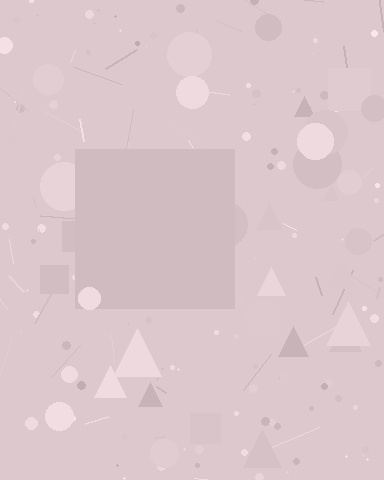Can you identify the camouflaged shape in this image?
The camouflaged shape is a square.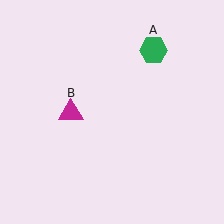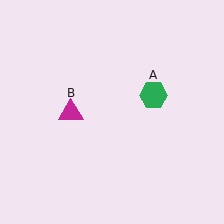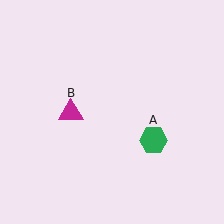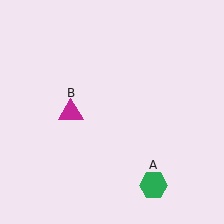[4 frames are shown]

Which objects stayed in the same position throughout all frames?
Magenta triangle (object B) remained stationary.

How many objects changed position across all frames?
1 object changed position: green hexagon (object A).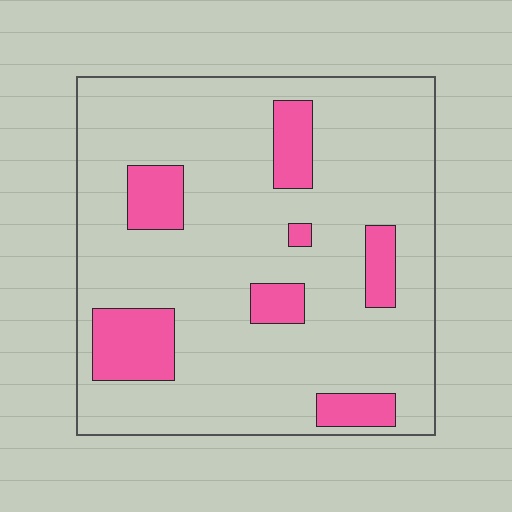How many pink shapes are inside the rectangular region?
7.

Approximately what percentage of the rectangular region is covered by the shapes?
Approximately 15%.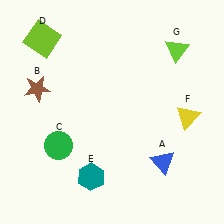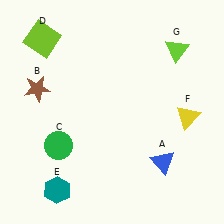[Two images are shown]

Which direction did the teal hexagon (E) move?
The teal hexagon (E) moved left.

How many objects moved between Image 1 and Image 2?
1 object moved between the two images.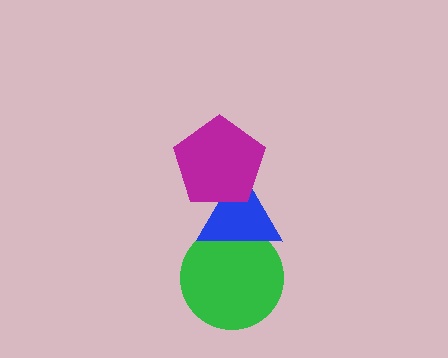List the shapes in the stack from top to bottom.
From top to bottom: the magenta pentagon, the blue triangle, the green circle.